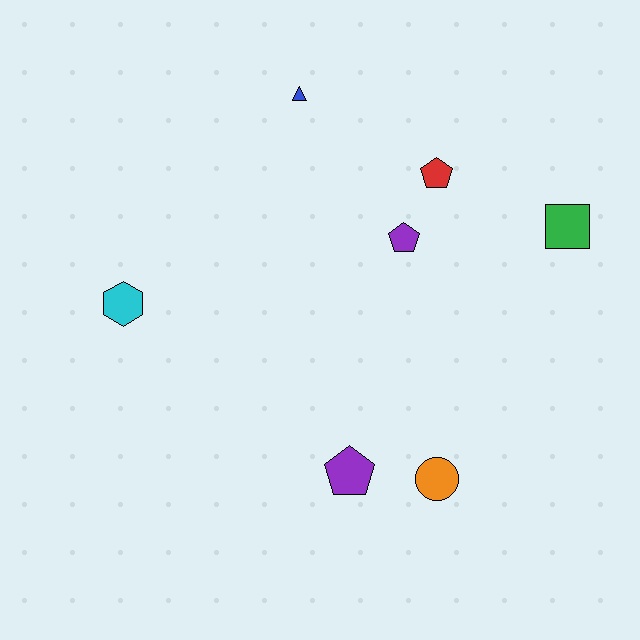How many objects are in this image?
There are 7 objects.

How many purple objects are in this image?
There are 2 purple objects.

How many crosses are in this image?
There are no crosses.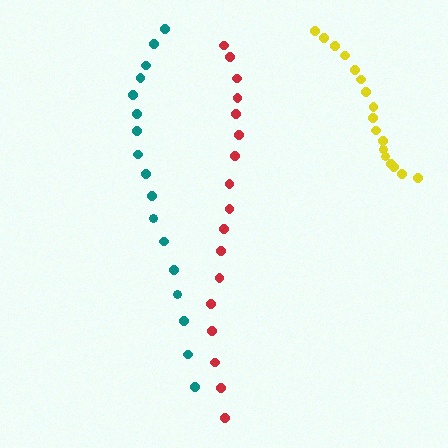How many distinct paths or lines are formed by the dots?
There are 3 distinct paths.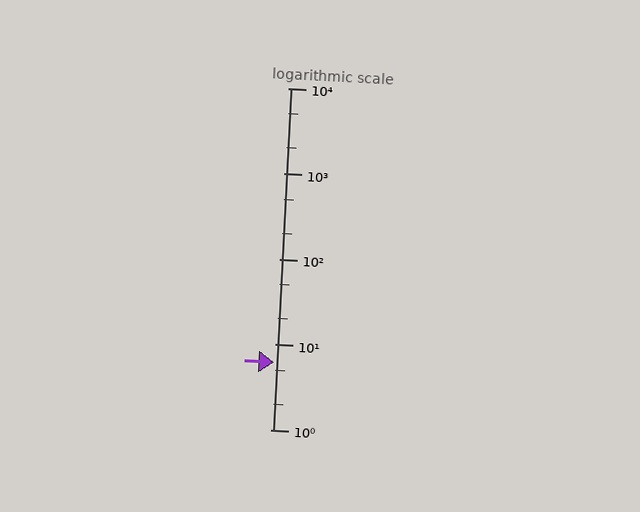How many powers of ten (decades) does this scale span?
The scale spans 4 decades, from 1 to 10000.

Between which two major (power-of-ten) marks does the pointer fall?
The pointer is between 1 and 10.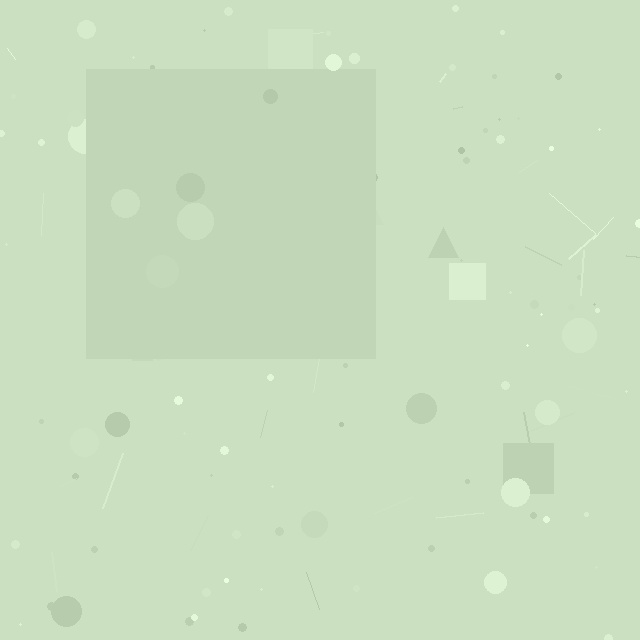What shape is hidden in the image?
A square is hidden in the image.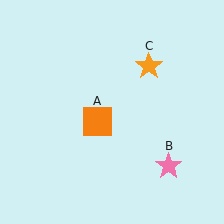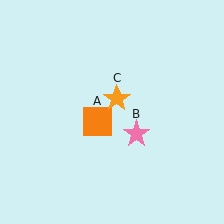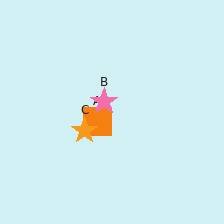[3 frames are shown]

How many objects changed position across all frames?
2 objects changed position: pink star (object B), orange star (object C).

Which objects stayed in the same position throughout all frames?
Orange square (object A) remained stationary.